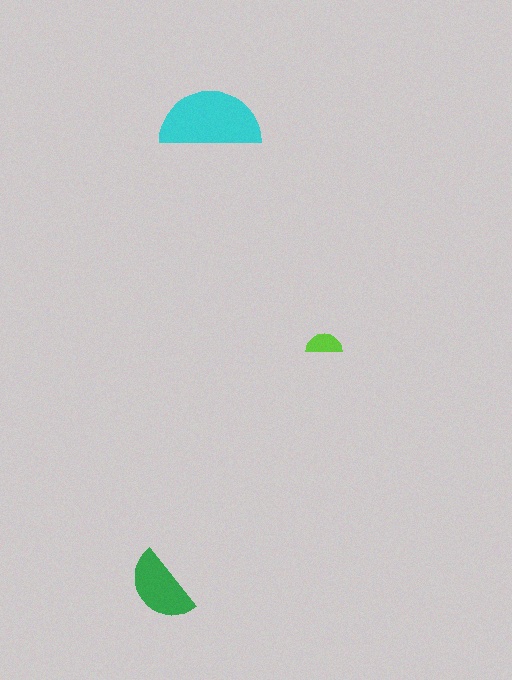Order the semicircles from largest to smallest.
the cyan one, the green one, the lime one.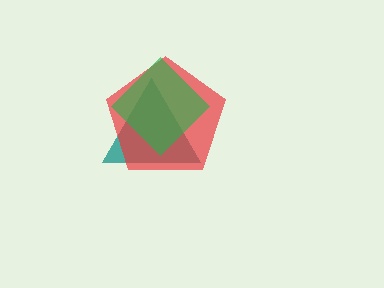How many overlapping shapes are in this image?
There are 3 overlapping shapes in the image.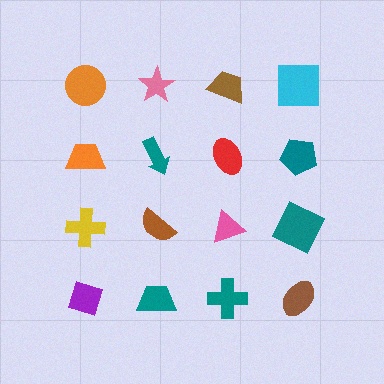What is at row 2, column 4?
A teal pentagon.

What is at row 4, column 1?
A purple diamond.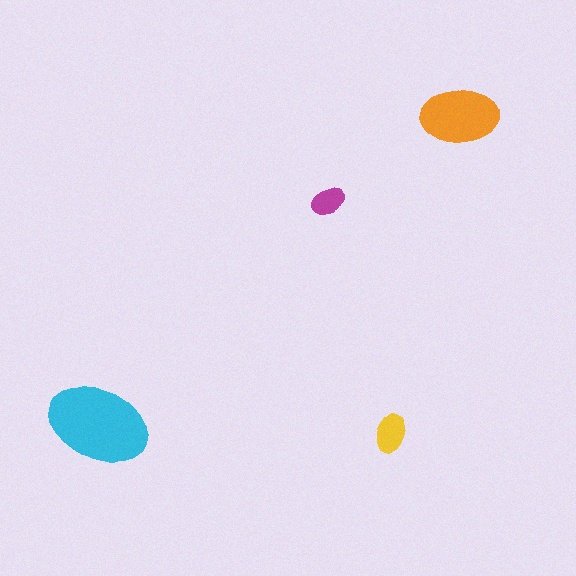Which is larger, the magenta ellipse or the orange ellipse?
The orange one.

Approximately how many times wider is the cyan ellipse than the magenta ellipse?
About 3 times wider.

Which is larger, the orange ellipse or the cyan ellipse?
The cyan one.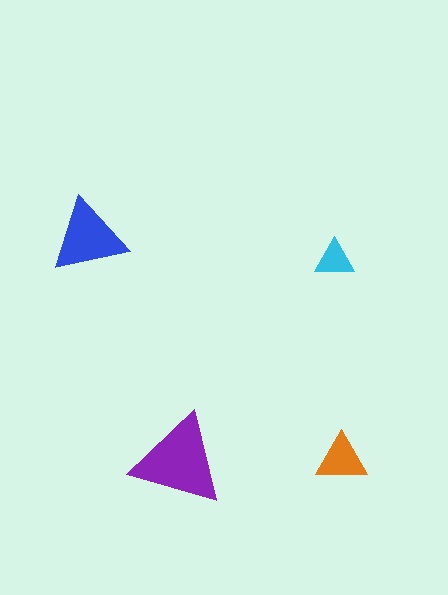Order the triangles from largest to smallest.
the purple one, the blue one, the orange one, the cyan one.